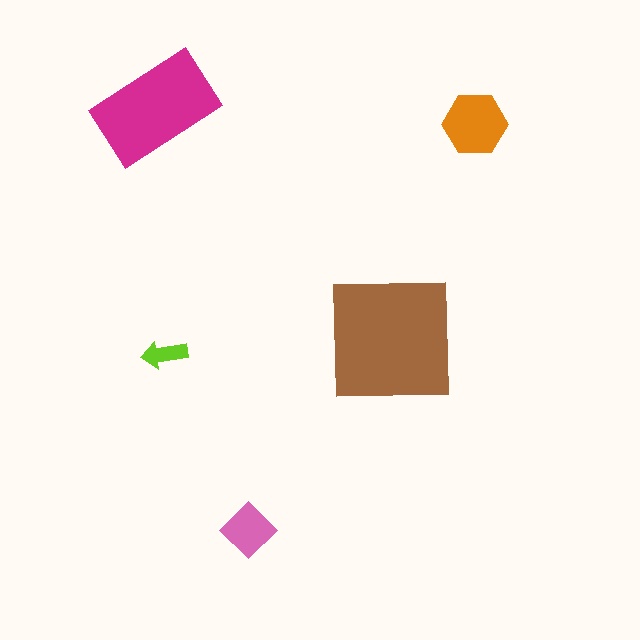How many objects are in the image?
There are 5 objects in the image.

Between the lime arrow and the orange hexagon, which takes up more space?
The orange hexagon.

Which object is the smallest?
The lime arrow.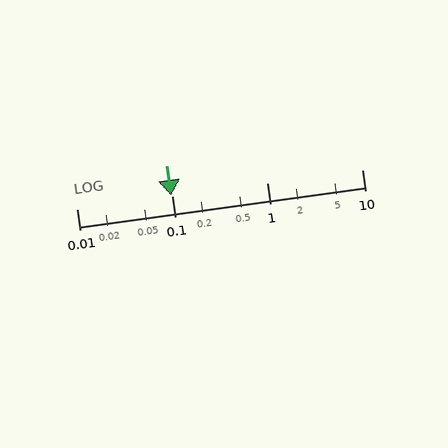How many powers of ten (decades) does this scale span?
The scale spans 3 decades, from 0.01 to 10.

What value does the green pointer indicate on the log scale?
The pointer indicates approximately 0.098.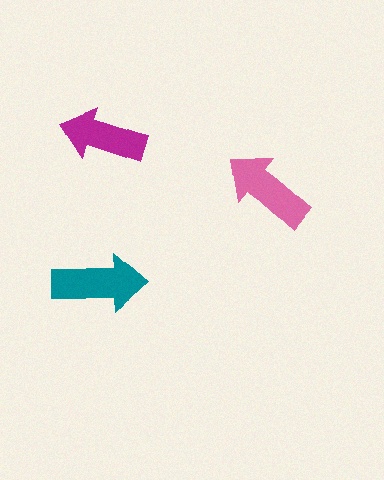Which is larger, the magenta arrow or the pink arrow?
The pink one.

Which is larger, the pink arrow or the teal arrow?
The teal one.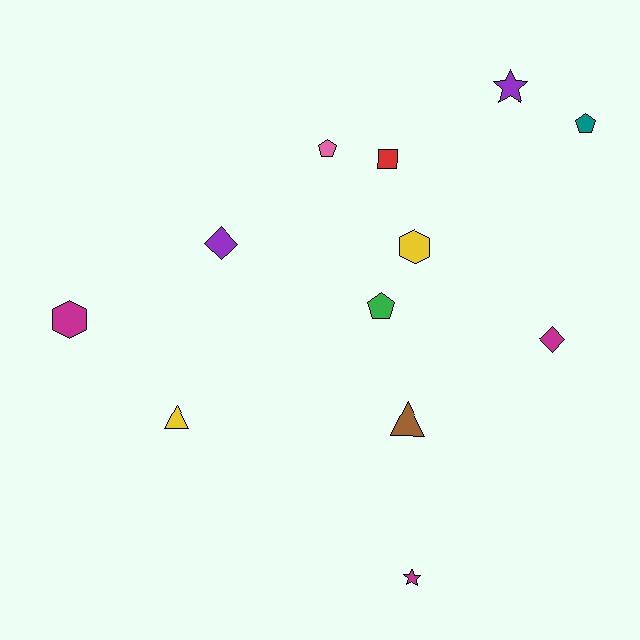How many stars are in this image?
There are 2 stars.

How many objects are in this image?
There are 12 objects.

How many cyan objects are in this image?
There are no cyan objects.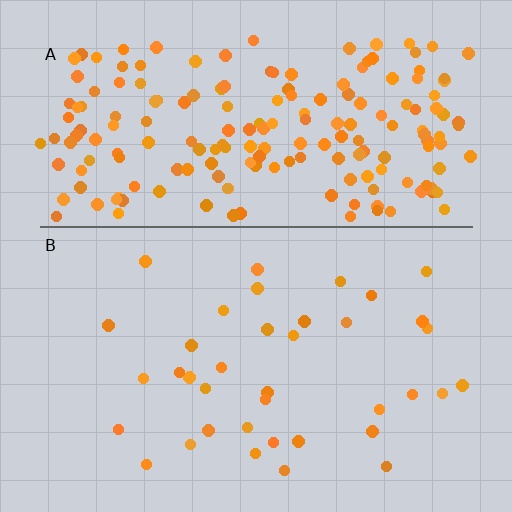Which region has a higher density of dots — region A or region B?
A (the top).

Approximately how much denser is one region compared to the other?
Approximately 5.3× — region A over region B.